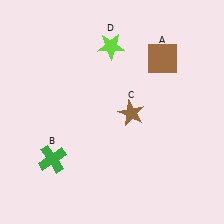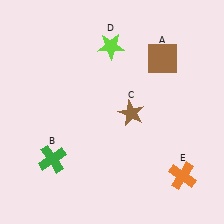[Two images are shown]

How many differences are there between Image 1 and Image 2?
There is 1 difference between the two images.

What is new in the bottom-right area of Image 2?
An orange cross (E) was added in the bottom-right area of Image 2.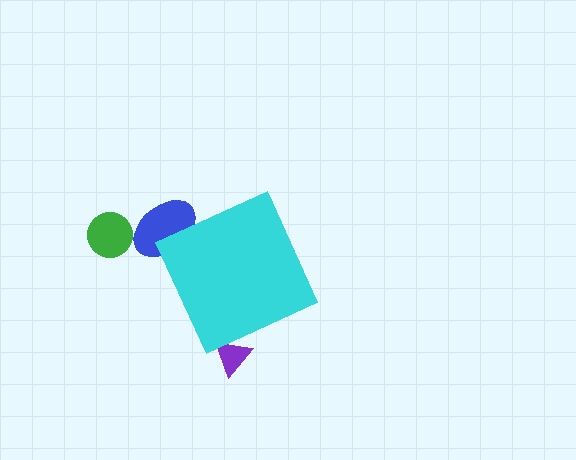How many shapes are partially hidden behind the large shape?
2 shapes are partially hidden.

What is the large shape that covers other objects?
A cyan diamond.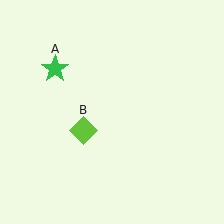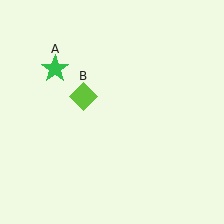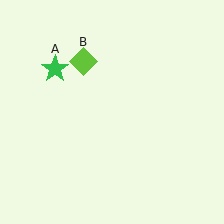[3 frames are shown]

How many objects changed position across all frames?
1 object changed position: lime diamond (object B).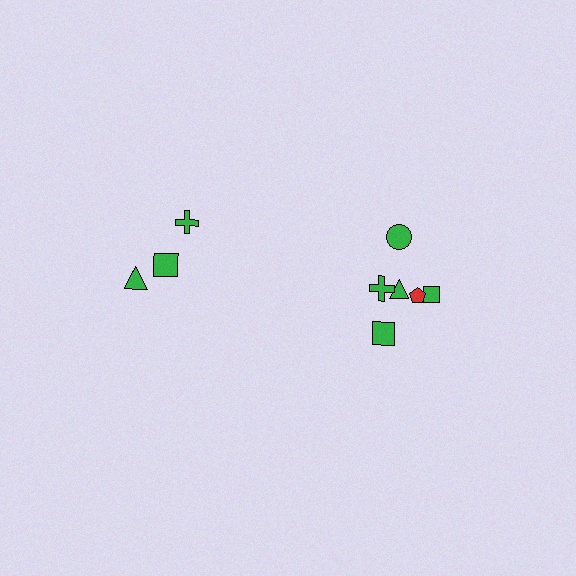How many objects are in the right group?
There are 6 objects.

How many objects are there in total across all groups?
There are 9 objects.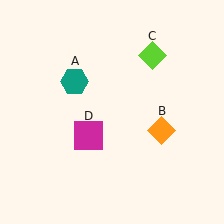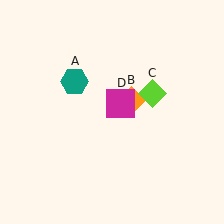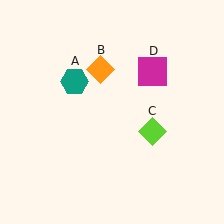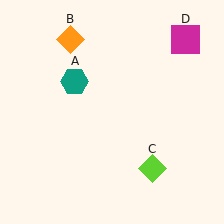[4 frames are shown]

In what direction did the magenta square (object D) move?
The magenta square (object D) moved up and to the right.